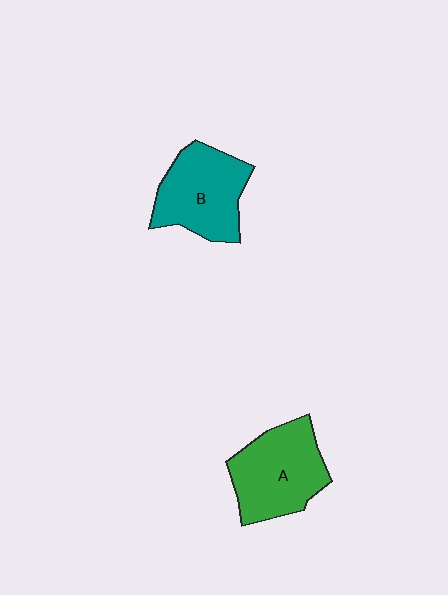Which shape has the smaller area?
Shape B (teal).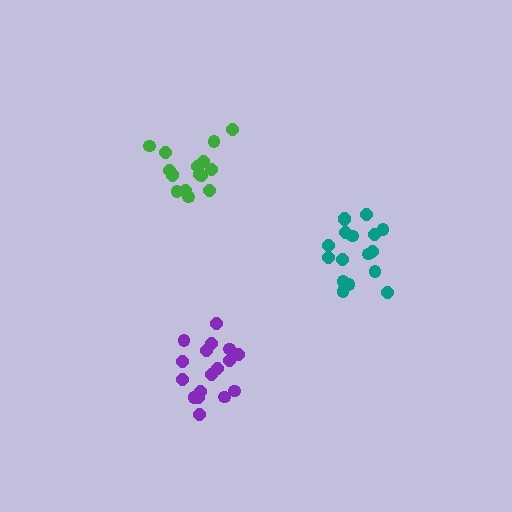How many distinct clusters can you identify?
There are 3 distinct clusters.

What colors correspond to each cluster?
The clusters are colored: purple, green, teal.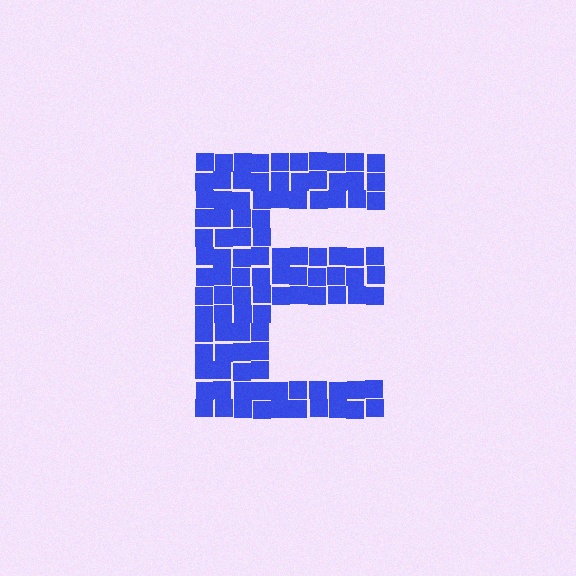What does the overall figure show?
The overall figure shows the letter E.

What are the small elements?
The small elements are squares.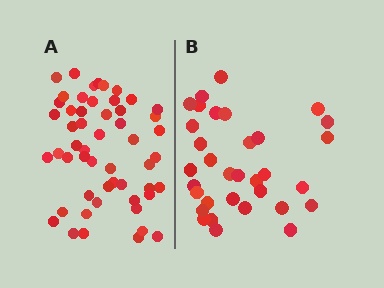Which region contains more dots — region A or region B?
Region A (the left region) has more dots.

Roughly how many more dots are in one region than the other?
Region A has approximately 20 more dots than region B.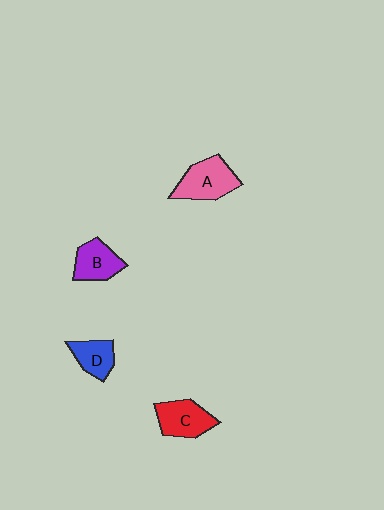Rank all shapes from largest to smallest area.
From largest to smallest: A (pink), C (red), B (purple), D (blue).